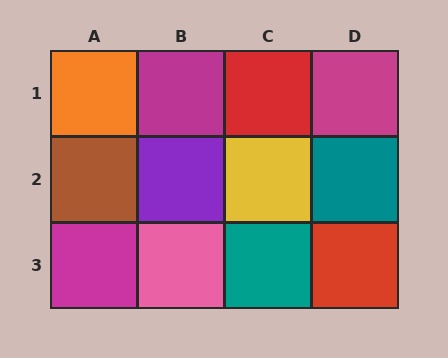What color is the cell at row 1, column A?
Orange.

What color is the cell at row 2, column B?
Purple.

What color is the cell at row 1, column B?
Magenta.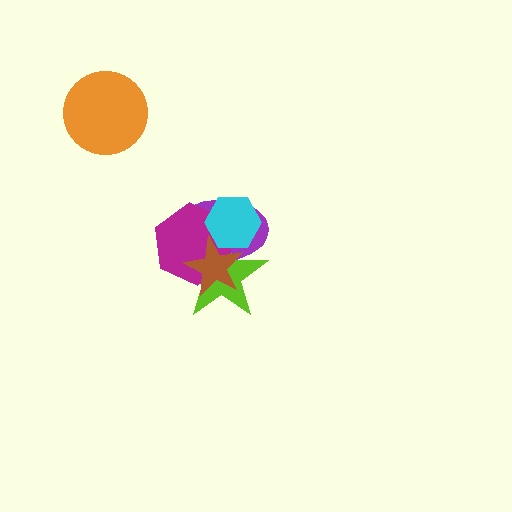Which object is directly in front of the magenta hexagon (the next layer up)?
The brown star is directly in front of the magenta hexagon.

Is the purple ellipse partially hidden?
Yes, it is partially covered by another shape.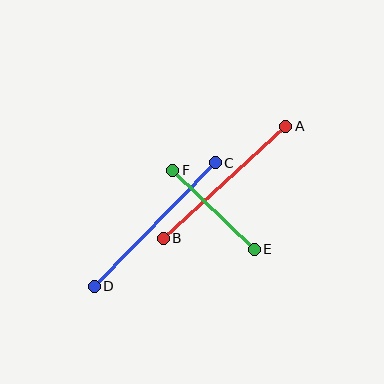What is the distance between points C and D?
The distance is approximately 173 pixels.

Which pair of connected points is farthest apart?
Points C and D are farthest apart.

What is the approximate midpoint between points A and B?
The midpoint is at approximately (225, 182) pixels.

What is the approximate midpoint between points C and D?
The midpoint is at approximately (155, 224) pixels.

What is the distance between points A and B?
The distance is approximately 166 pixels.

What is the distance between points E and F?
The distance is approximately 113 pixels.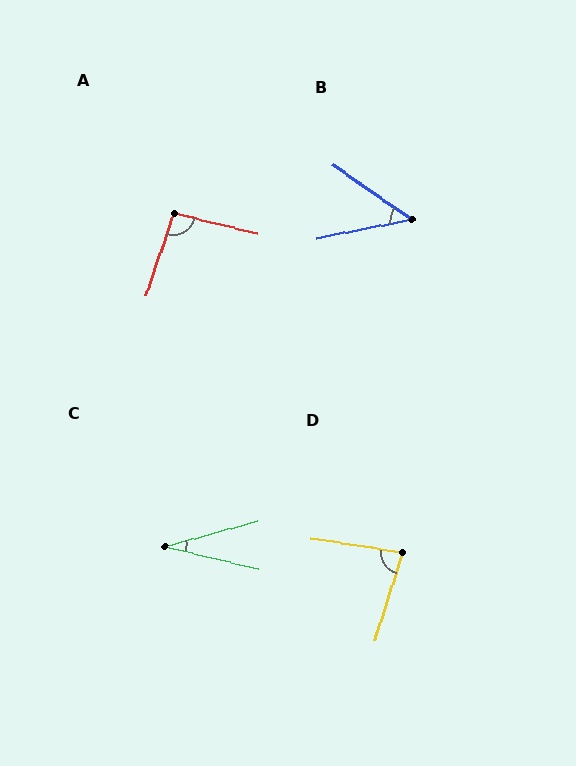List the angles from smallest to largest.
C (29°), B (46°), D (81°), A (95°).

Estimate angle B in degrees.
Approximately 46 degrees.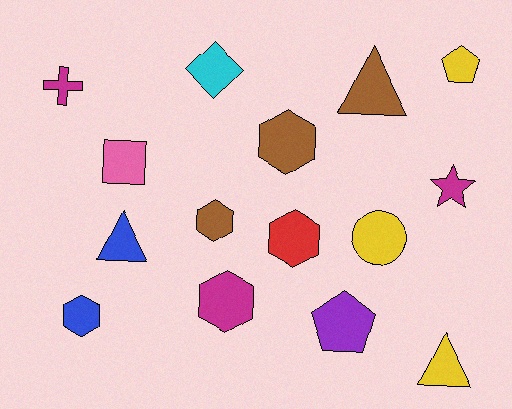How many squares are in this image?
There is 1 square.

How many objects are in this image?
There are 15 objects.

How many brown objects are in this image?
There are 3 brown objects.